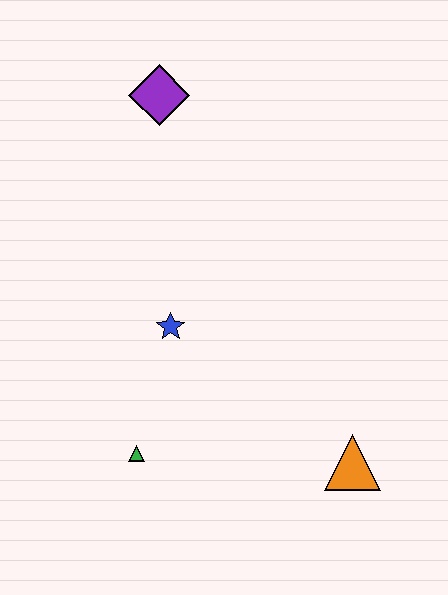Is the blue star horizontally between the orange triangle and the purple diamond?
Yes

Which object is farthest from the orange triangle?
The purple diamond is farthest from the orange triangle.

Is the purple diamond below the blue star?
No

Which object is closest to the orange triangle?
The green triangle is closest to the orange triangle.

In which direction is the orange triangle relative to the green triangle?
The orange triangle is to the right of the green triangle.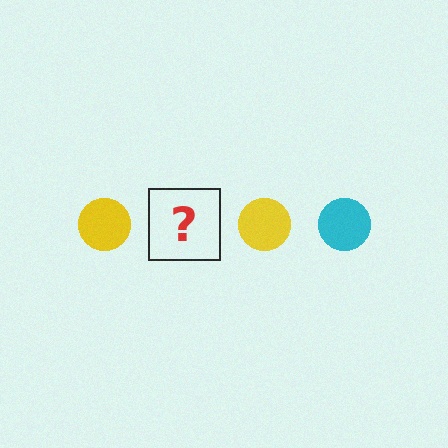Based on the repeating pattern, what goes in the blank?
The blank should be a cyan circle.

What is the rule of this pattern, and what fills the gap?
The rule is that the pattern cycles through yellow, cyan circles. The gap should be filled with a cyan circle.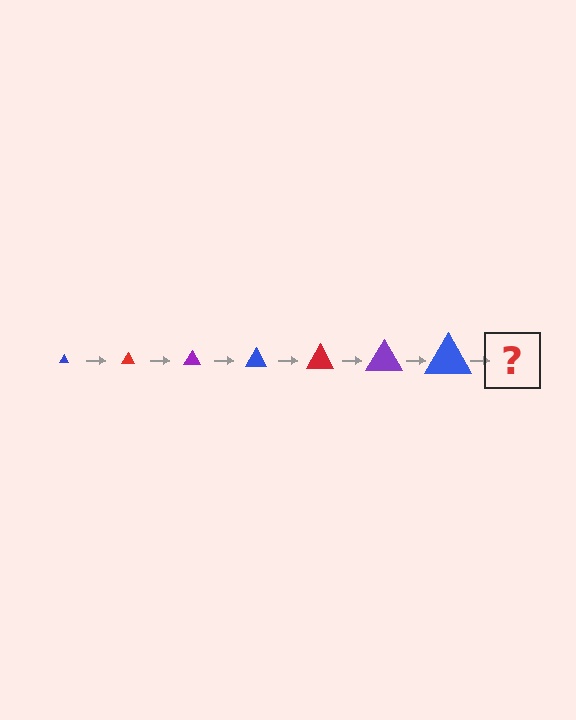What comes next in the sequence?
The next element should be a red triangle, larger than the previous one.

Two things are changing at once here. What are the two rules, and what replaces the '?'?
The two rules are that the triangle grows larger each step and the color cycles through blue, red, and purple. The '?' should be a red triangle, larger than the previous one.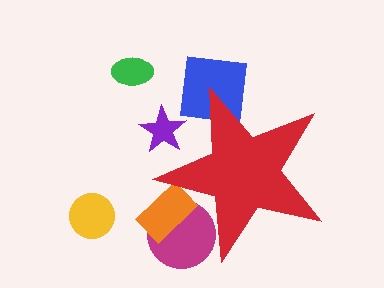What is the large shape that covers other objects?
A red star.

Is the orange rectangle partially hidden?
Yes, the orange rectangle is partially hidden behind the red star.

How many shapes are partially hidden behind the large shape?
4 shapes are partially hidden.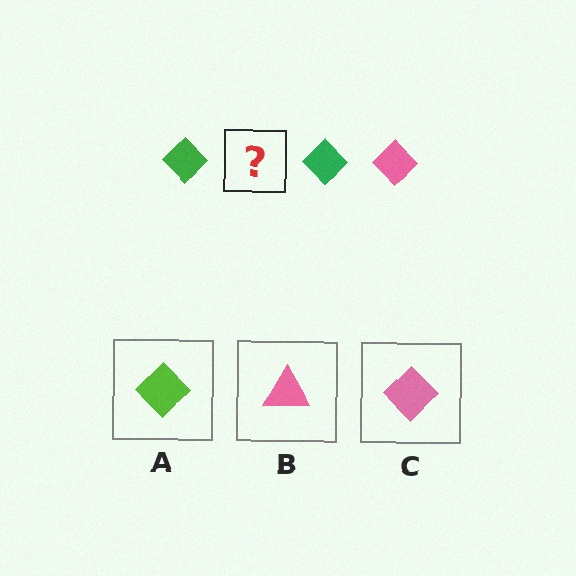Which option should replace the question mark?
Option C.